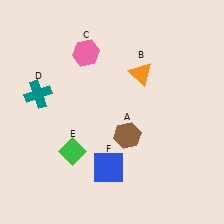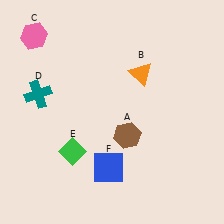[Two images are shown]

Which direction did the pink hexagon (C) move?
The pink hexagon (C) moved left.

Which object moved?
The pink hexagon (C) moved left.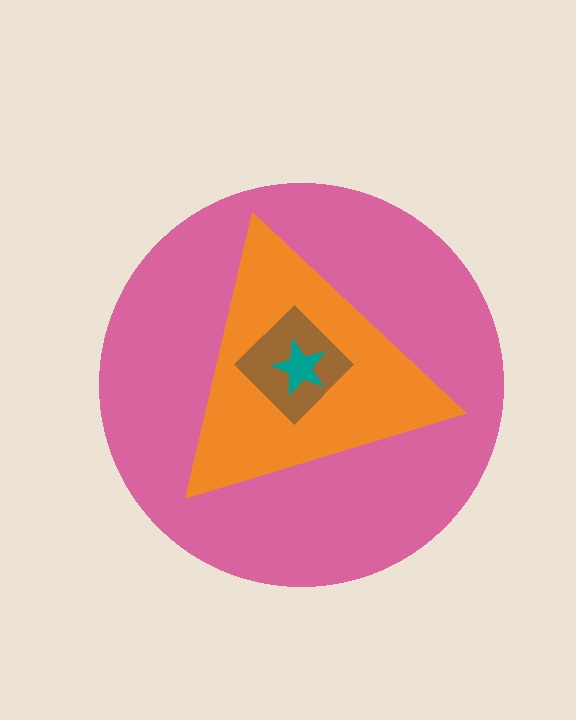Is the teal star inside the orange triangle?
Yes.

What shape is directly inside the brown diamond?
The teal star.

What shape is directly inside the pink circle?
The orange triangle.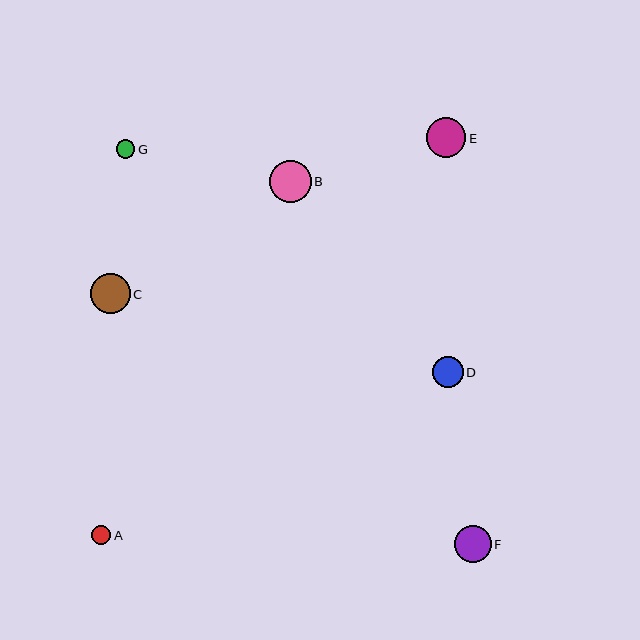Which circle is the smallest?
Circle G is the smallest with a size of approximately 18 pixels.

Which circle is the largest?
Circle B is the largest with a size of approximately 42 pixels.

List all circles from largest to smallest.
From largest to smallest: B, C, E, F, D, A, G.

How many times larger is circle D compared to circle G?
Circle D is approximately 1.7 times the size of circle G.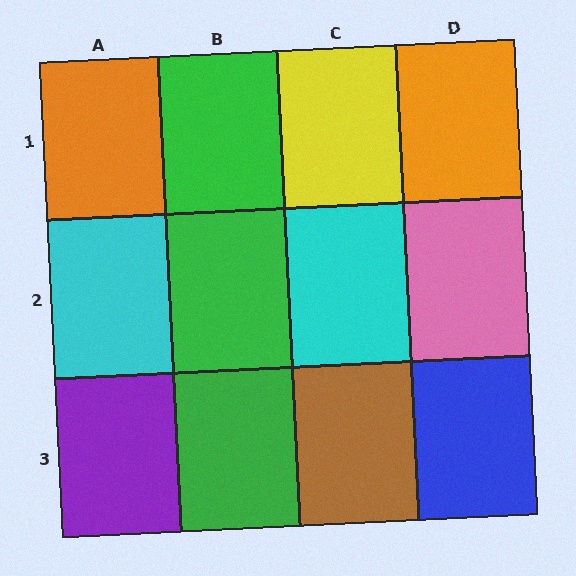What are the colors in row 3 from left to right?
Purple, green, brown, blue.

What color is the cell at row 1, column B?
Green.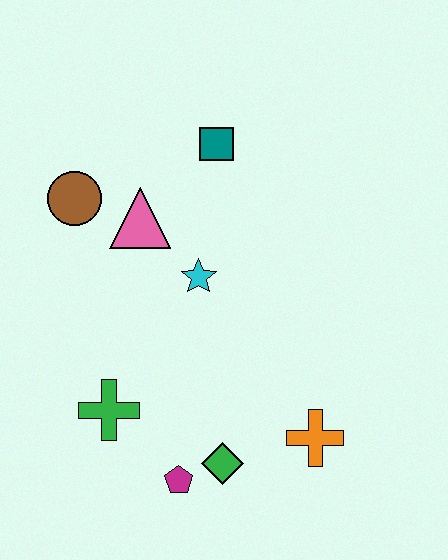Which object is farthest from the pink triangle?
The orange cross is farthest from the pink triangle.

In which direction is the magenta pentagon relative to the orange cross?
The magenta pentagon is to the left of the orange cross.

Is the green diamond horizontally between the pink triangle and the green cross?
No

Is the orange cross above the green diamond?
Yes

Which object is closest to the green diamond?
The magenta pentagon is closest to the green diamond.